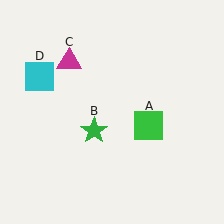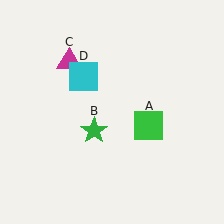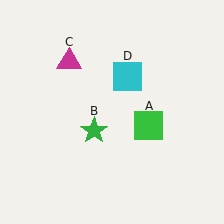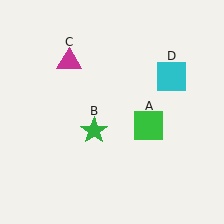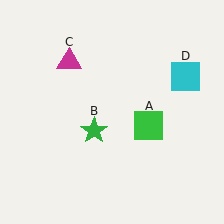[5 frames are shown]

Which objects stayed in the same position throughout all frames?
Green square (object A) and green star (object B) and magenta triangle (object C) remained stationary.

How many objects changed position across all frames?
1 object changed position: cyan square (object D).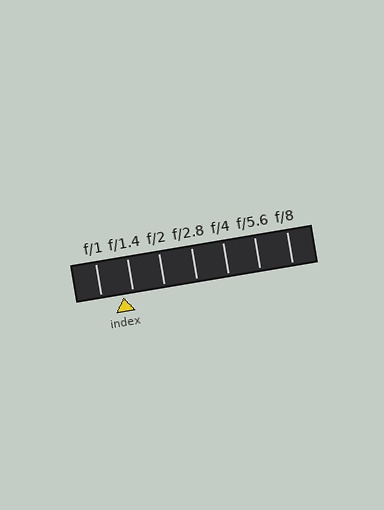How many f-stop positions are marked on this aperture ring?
There are 7 f-stop positions marked.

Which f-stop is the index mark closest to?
The index mark is closest to f/1.4.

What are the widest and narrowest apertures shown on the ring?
The widest aperture shown is f/1 and the narrowest is f/8.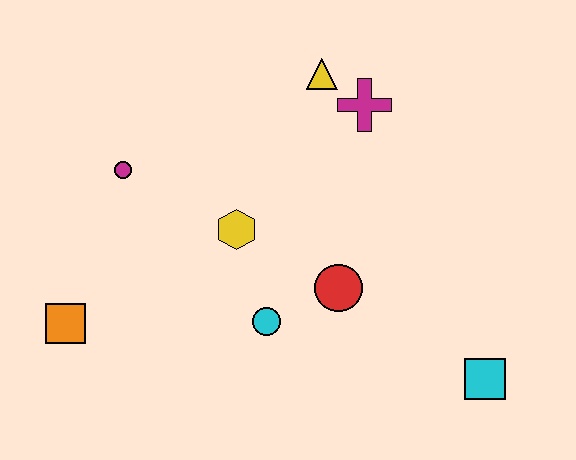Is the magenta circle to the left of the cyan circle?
Yes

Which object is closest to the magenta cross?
The yellow triangle is closest to the magenta cross.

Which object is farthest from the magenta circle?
The cyan square is farthest from the magenta circle.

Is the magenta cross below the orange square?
No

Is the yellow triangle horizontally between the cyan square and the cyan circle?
Yes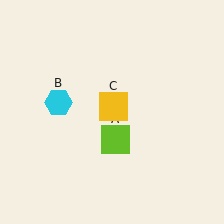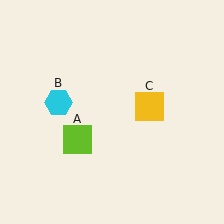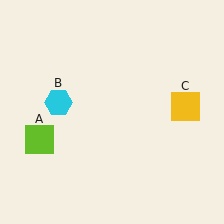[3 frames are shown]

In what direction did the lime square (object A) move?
The lime square (object A) moved left.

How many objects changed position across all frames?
2 objects changed position: lime square (object A), yellow square (object C).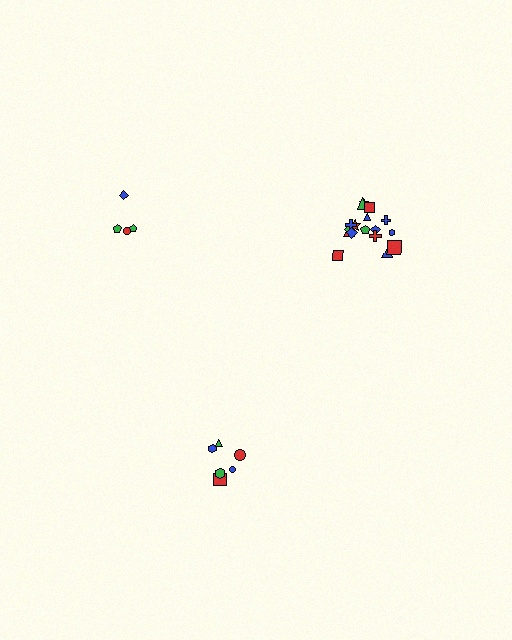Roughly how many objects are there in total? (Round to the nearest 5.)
Roughly 30 objects in total.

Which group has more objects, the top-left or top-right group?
The top-right group.